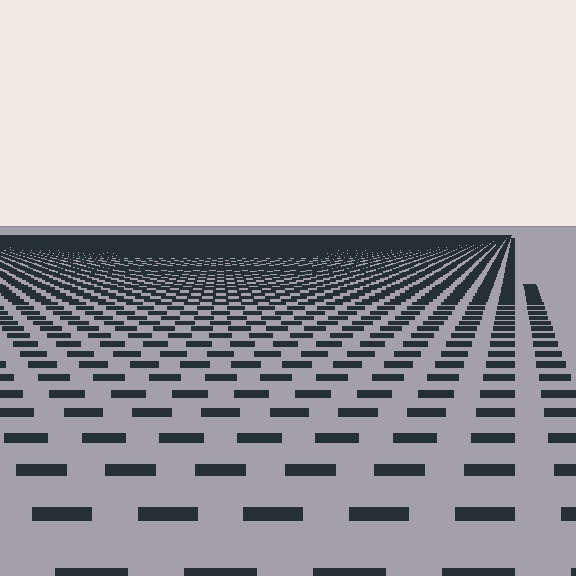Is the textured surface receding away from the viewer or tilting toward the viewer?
The surface is receding away from the viewer. Texture elements get smaller and denser toward the top.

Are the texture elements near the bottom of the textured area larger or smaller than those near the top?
Larger. Near the bottom, elements are closer to the viewer and appear at a bigger on-screen size.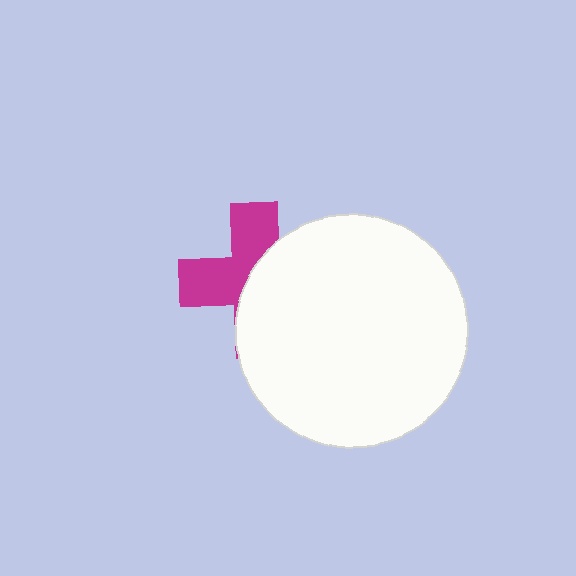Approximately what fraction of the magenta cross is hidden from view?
Roughly 55% of the magenta cross is hidden behind the white circle.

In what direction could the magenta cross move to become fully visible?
The magenta cross could move left. That would shift it out from behind the white circle entirely.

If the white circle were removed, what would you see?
You would see the complete magenta cross.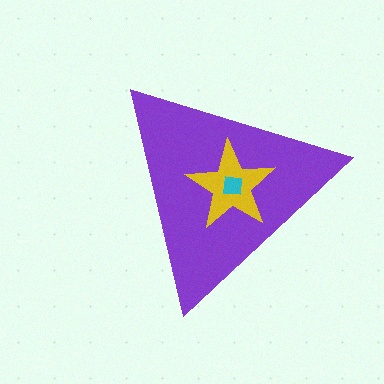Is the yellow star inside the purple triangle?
Yes.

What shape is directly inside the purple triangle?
The yellow star.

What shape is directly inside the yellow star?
The cyan square.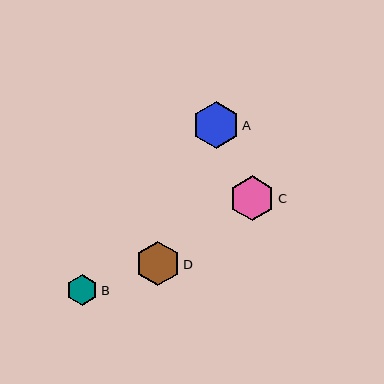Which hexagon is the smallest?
Hexagon B is the smallest with a size of approximately 31 pixels.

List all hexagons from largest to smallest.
From largest to smallest: A, C, D, B.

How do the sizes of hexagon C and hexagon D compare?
Hexagon C and hexagon D are approximately the same size.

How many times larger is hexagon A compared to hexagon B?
Hexagon A is approximately 1.5 times the size of hexagon B.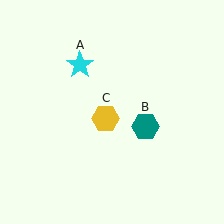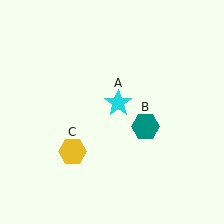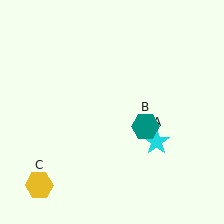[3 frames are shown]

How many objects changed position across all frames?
2 objects changed position: cyan star (object A), yellow hexagon (object C).